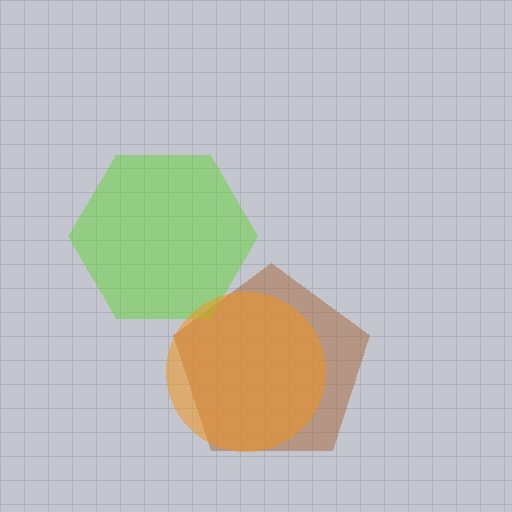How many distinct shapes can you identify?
There are 3 distinct shapes: a brown pentagon, a lime hexagon, an orange circle.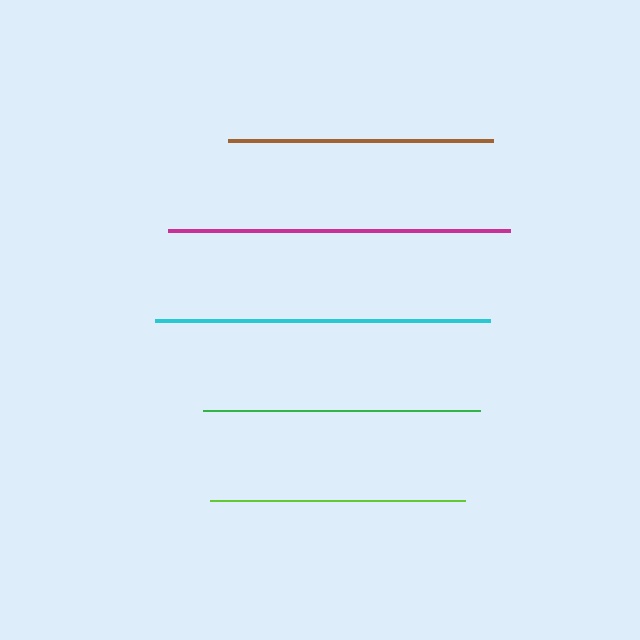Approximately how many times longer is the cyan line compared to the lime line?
The cyan line is approximately 1.3 times the length of the lime line.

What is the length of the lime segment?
The lime segment is approximately 255 pixels long.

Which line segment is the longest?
The magenta line is the longest at approximately 342 pixels.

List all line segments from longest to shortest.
From longest to shortest: magenta, cyan, green, brown, lime.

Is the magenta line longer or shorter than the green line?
The magenta line is longer than the green line.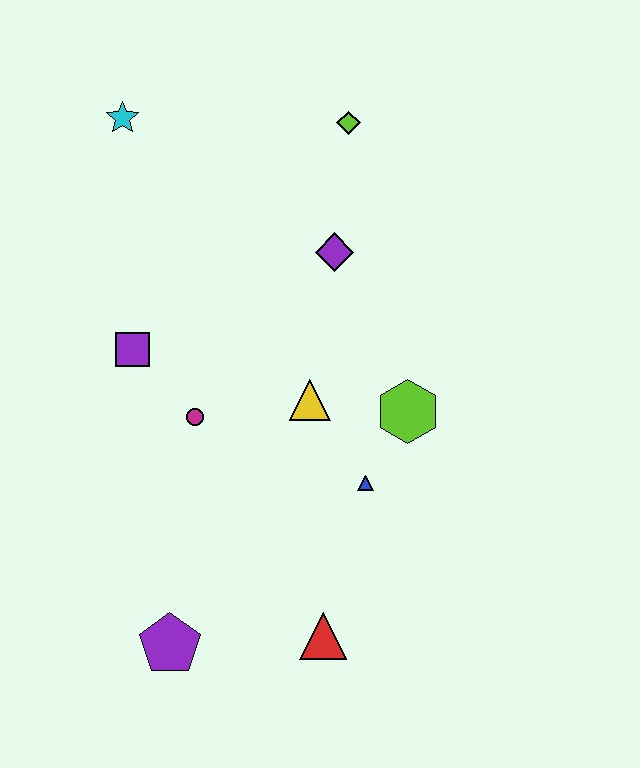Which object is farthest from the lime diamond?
The purple pentagon is farthest from the lime diamond.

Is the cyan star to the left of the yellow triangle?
Yes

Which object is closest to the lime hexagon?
The blue triangle is closest to the lime hexagon.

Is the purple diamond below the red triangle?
No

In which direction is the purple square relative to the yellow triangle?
The purple square is to the left of the yellow triangle.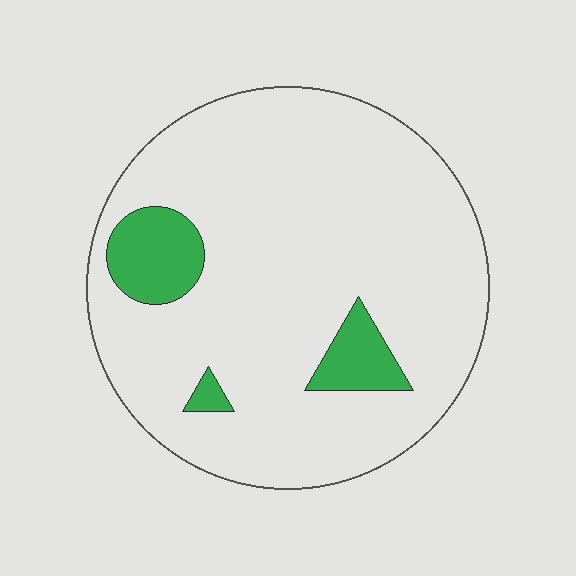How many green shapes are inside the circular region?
3.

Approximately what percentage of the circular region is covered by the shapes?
Approximately 10%.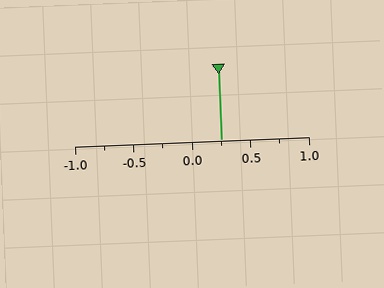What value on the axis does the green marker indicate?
The marker indicates approximately 0.25.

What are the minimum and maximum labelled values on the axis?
The axis runs from -1.0 to 1.0.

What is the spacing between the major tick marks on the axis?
The major ticks are spaced 0.5 apart.